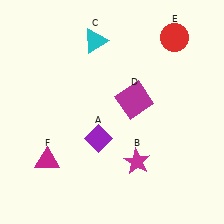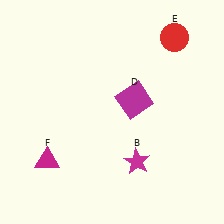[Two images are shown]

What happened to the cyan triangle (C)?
The cyan triangle (C) was removed in Image 2. It was in the top-left area of Image 1.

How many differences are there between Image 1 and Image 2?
There are 2 differences between the two images.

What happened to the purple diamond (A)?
The purple diamond (A) was removed in Image 2. It was in the bottom-left area of Image 1.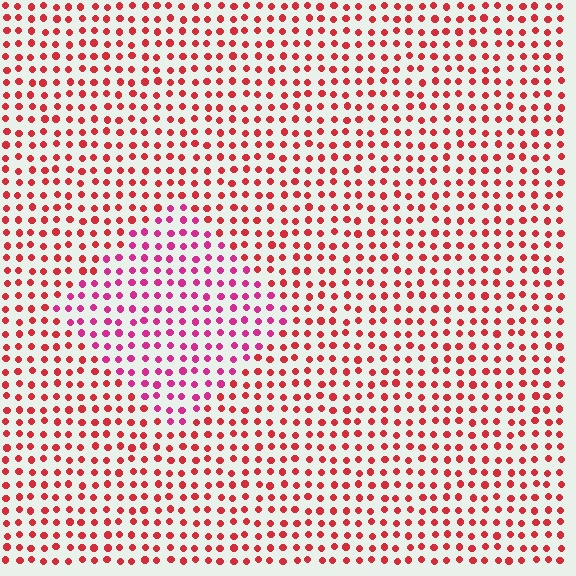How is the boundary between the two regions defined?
The boundary is defined purely by a slight shift in hue (about 32 degrees). Spacing, size, and orientation are identical on both sides.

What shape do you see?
I see a diamond.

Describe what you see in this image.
The image is filled with small red elements in a uniform arrangement. A diamond-shaped region is visible where the elements are tinted to a slightly different hue, forming a subtle color boundary.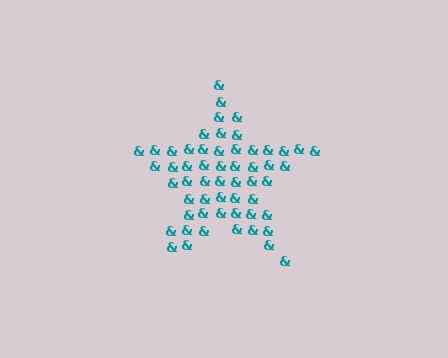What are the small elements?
The small elements are ampersands.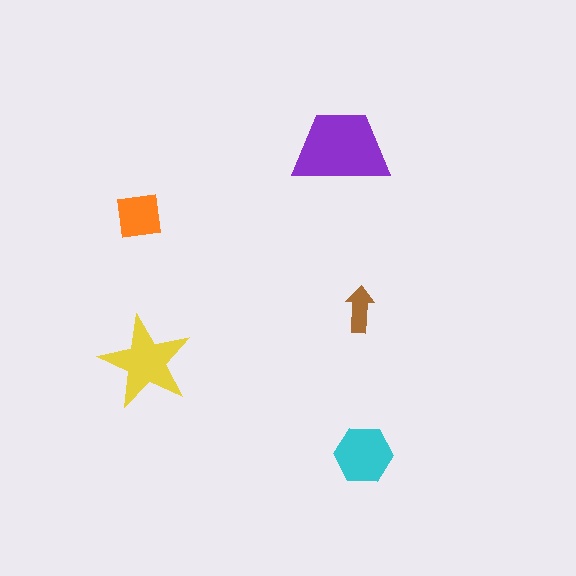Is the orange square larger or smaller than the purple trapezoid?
Smaller.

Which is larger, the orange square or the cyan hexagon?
The cyan hexagon.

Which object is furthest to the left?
The orange square is leftmost.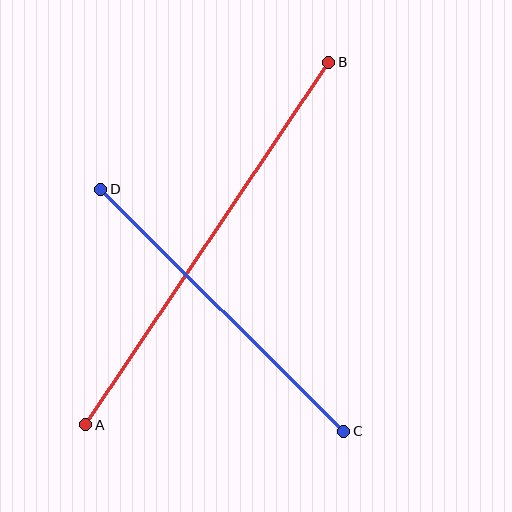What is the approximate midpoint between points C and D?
The midpoint is at approximately (222, 310) pixels.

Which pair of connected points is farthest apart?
Points A and B are farthest apart.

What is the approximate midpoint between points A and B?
The midpoint is at approximately (207, 243) pixels.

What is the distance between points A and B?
The distance is approximately 436 pixels.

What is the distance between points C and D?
The distance is approximately 343 pixels.